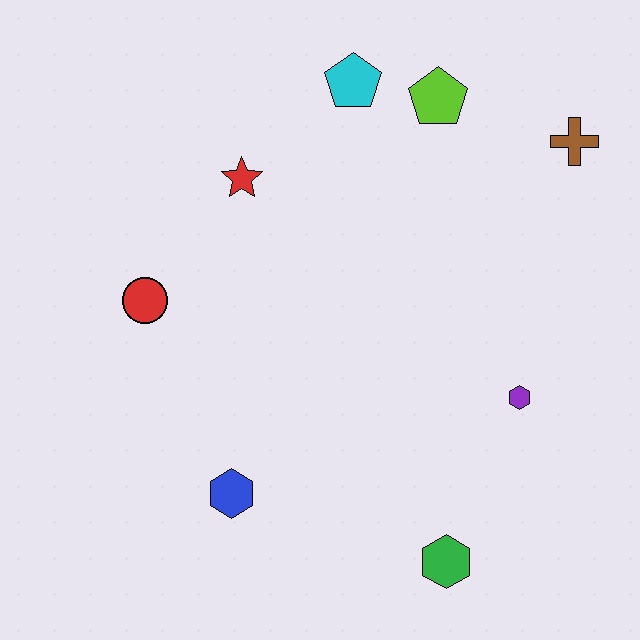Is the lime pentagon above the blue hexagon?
Yes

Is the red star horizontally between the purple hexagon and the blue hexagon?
Yes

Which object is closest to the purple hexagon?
The green hexagon is closest to the purple hexagon.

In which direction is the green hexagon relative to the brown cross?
The green hexagon is below the brown cross.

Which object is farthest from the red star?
The green hexagon is farthest from the red star.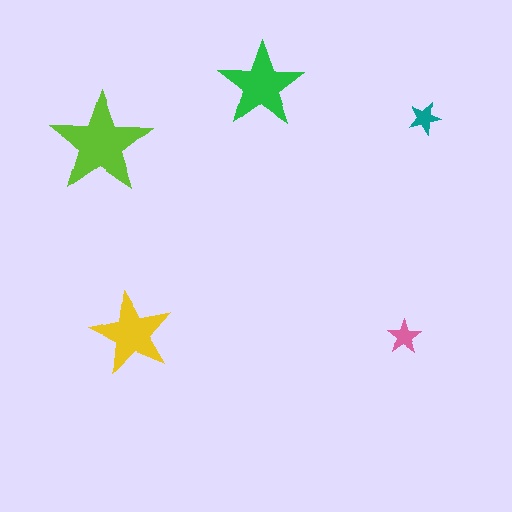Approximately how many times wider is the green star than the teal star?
About 2.5 times wider.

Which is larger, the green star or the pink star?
The green one.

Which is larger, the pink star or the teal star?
The pink one.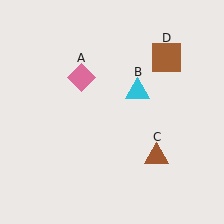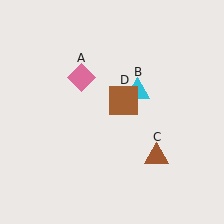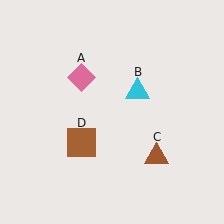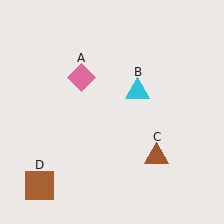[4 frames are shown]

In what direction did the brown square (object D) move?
The brown square (object D) moved down and to the left.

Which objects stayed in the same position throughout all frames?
Pink diamond (object A) and cyan triangle (object B) and brown triangle (object C) remained stationary.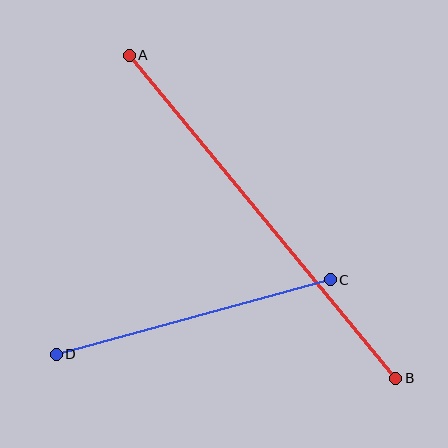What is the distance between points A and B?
The distance is approximately 419 pixels.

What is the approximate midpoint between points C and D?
The midpoint is at approximately (193, 317) pixels.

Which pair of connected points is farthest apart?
Points A and B are farthest apart.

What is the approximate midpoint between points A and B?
The midpoint is at approximately (263, 217) pixels.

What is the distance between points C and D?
The distance is approximately 284 pixels.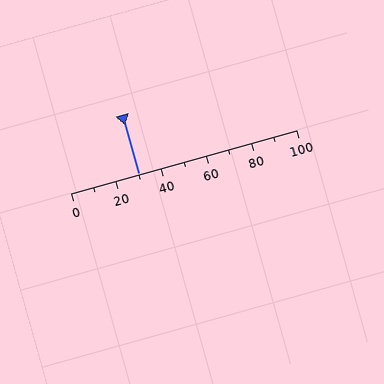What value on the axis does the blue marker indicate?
The marker indicates approximately 30.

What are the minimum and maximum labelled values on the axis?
The axis runs from 0 to 100.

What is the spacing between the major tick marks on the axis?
The major ticks are spaced 20 apart.